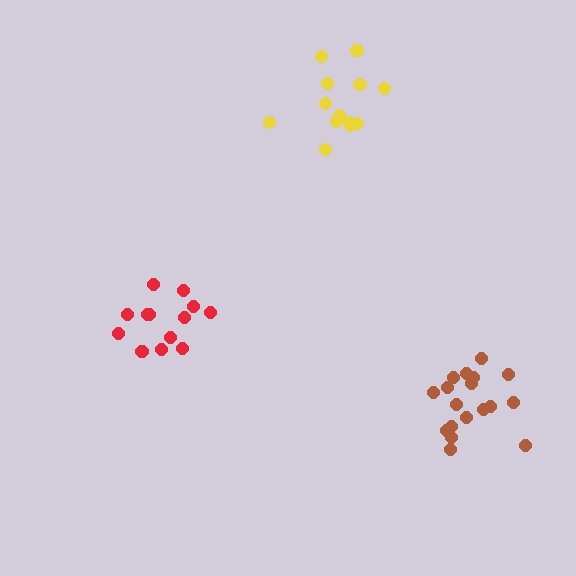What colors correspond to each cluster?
The clusters are colored: red, yellow, brown.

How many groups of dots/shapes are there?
There are 3 groups.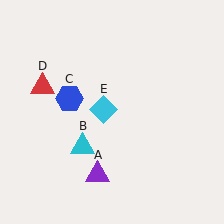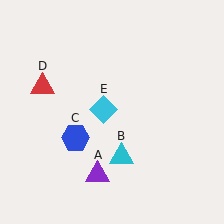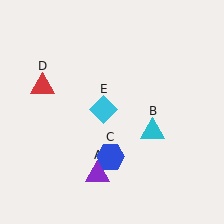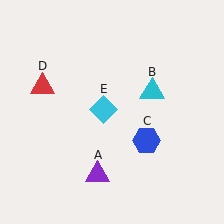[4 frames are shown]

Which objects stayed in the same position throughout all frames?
Purple triangle (object A) and red triangle (object D) and cyan diamond (object E) remained stationary.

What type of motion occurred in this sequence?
The cyan triangle (object B), blue hexagon (object C) rotated counterclockwise around the center of the scene.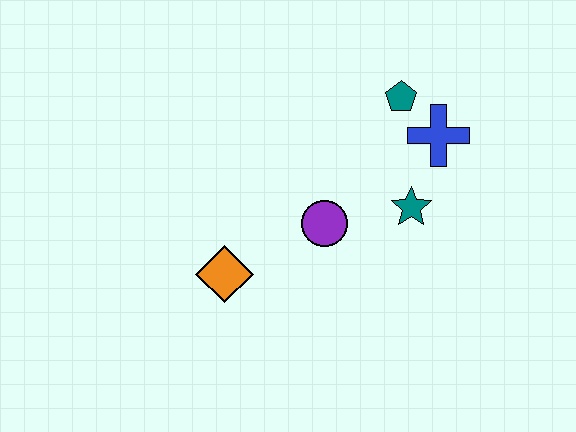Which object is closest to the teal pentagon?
The blue cross is closest to the teal pentagon.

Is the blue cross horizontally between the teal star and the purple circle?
No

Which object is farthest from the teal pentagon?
The orange diamond is farthest from the teal pentagon.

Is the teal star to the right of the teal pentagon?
Yes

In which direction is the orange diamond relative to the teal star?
The orange diamond is to the left of the teal star.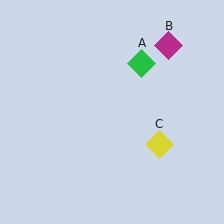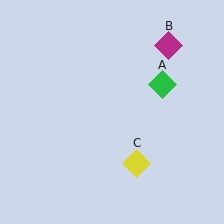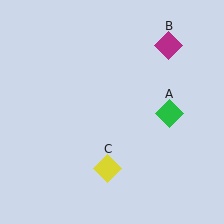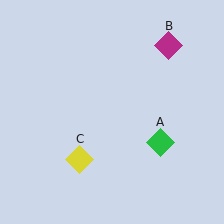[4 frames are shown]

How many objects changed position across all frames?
2 objects changed position: green diamond (object A), yellow diamond (object C).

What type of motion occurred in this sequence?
The green diamond (object A), yellow diamond (object C) rotated clockwise around the center of the scene.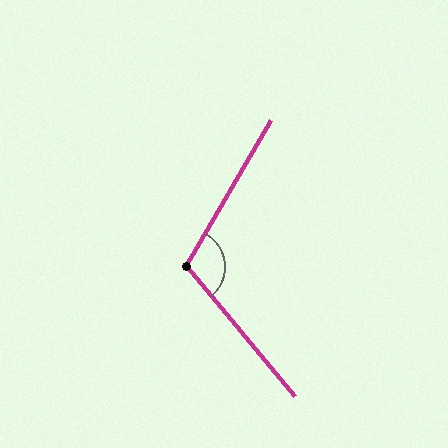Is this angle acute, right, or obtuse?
It is obtuse.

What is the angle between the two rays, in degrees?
Approximately 110 degrees.